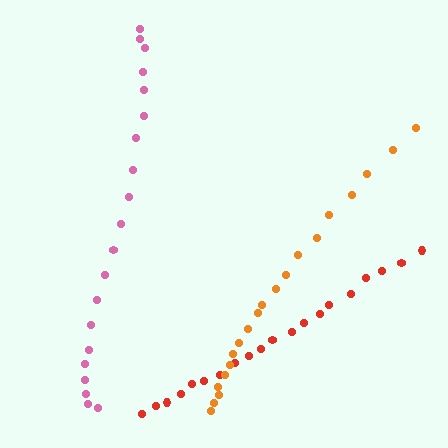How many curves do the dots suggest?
There are 3 distinct paths.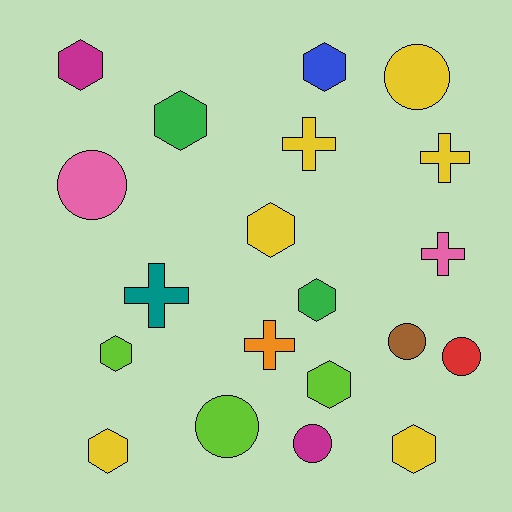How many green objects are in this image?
There are 2 green objects.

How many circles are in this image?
There are 6 circles.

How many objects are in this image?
There are 20 objects.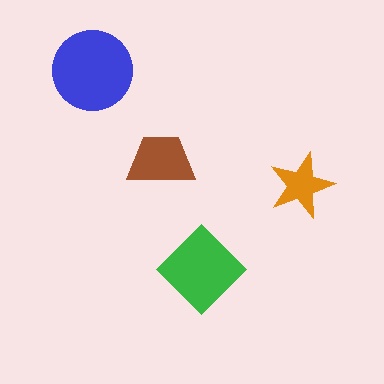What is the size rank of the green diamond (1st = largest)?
2nd.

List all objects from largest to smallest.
The blue circle, the green diamond, the brown trapezoid, the orange star.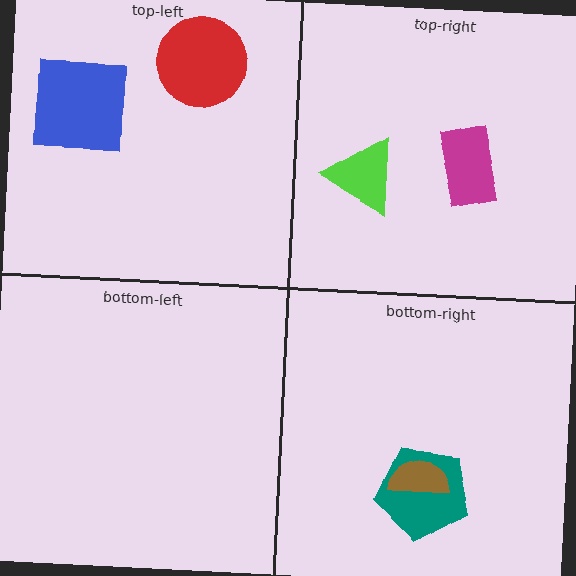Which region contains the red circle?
The top-left region.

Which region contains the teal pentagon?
The bottom-right region.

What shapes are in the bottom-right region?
The teal pentagon, the brown semicircle.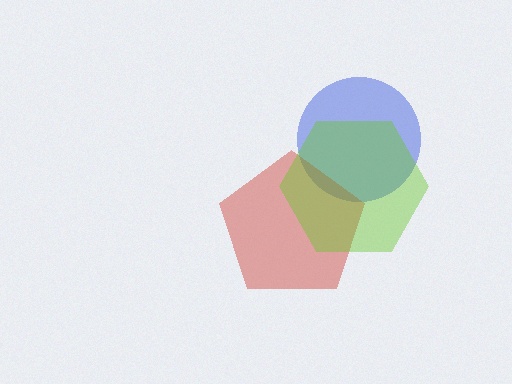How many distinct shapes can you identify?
There are 3 distinct shapes: a blue circle, a red pentagon, a lime hexagon.